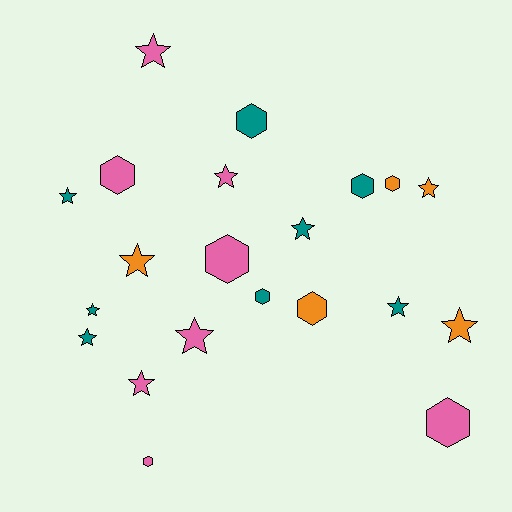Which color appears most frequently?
Teal, with 8 objects.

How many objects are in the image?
There are 21 objects.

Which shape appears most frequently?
Star, with 12 objects.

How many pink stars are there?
There are 4 pink stars.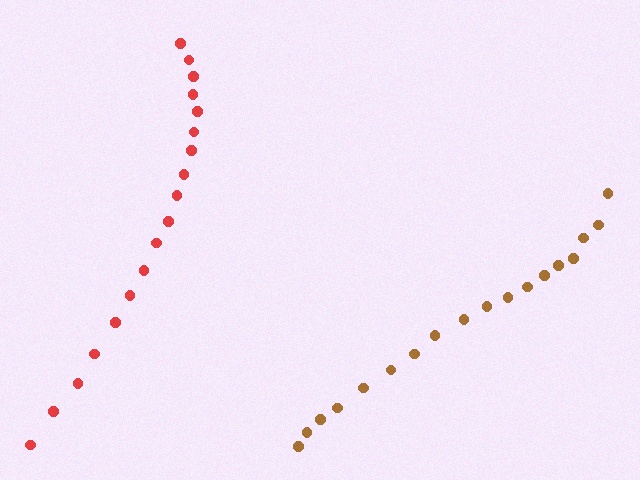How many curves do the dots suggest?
There are 2 distinct paths.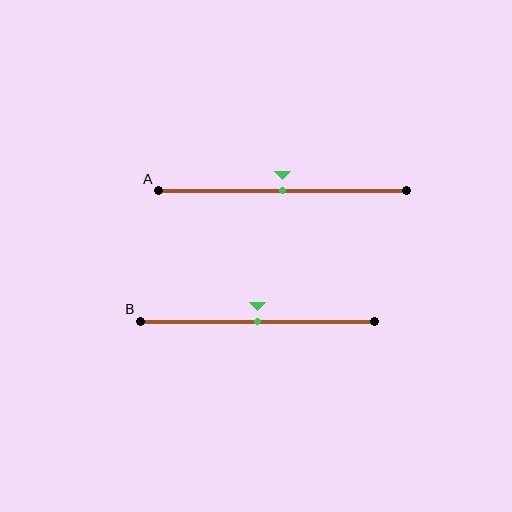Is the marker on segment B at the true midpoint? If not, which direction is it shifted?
Yes, the marker on segment B is at the true midpoint.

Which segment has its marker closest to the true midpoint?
Segment A has its marker closest to the true midpoint.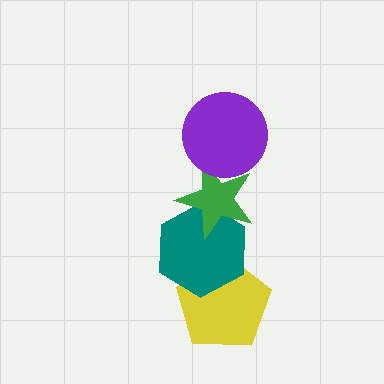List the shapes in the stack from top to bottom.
From top to bottom: the purple circle, the green star, the teal hexagon, the yellow pentagon.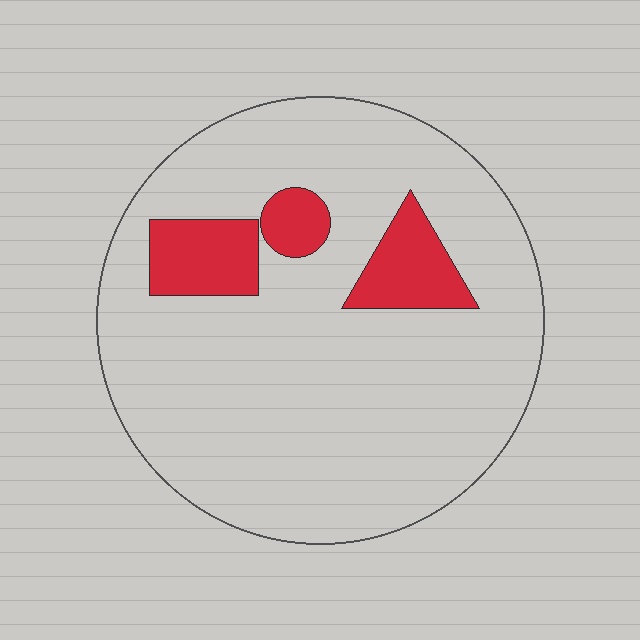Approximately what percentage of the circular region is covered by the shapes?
Approximately 15%.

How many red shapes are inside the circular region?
3.